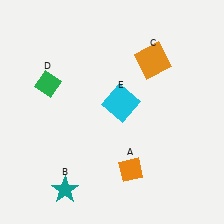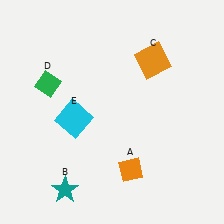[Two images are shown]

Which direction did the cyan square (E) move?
The cyan square (E) moved left.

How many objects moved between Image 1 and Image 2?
1 object moved between the two images.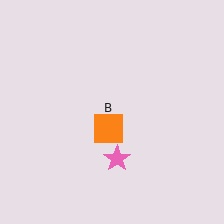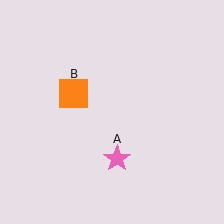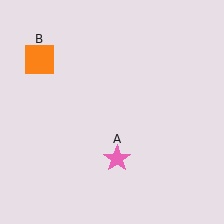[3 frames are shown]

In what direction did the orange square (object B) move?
The orange square (object B) moved up and to the left.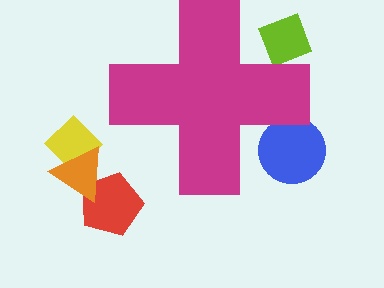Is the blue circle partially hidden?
Yes, the blue circle is partially hidden behind the magenta cross.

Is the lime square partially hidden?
Yes, the lime square is partially hidden behind the magenta cross.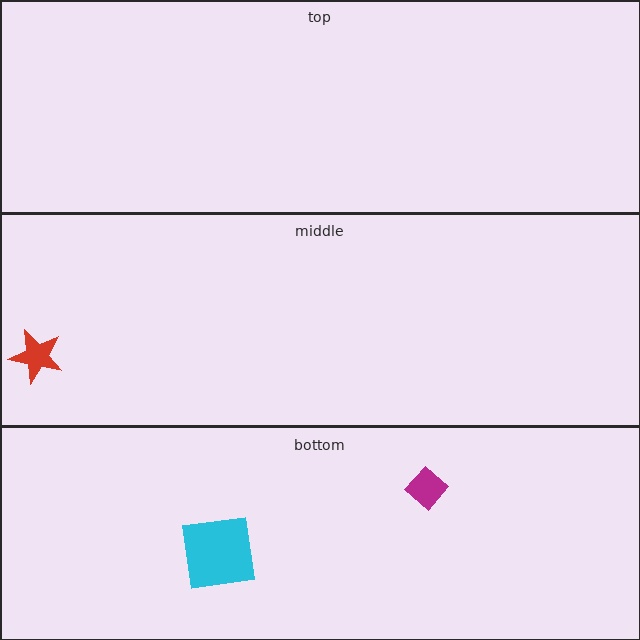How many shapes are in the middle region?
1.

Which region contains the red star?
The middle region.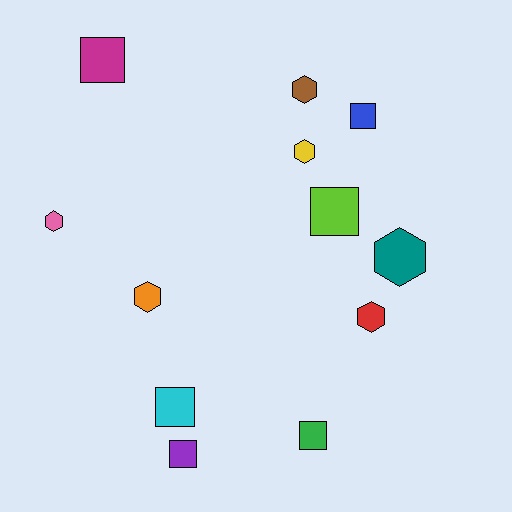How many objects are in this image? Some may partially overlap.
There are 12 objects.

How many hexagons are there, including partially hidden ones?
There are 6 hexagons.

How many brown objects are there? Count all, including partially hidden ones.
There is 1 brown object.